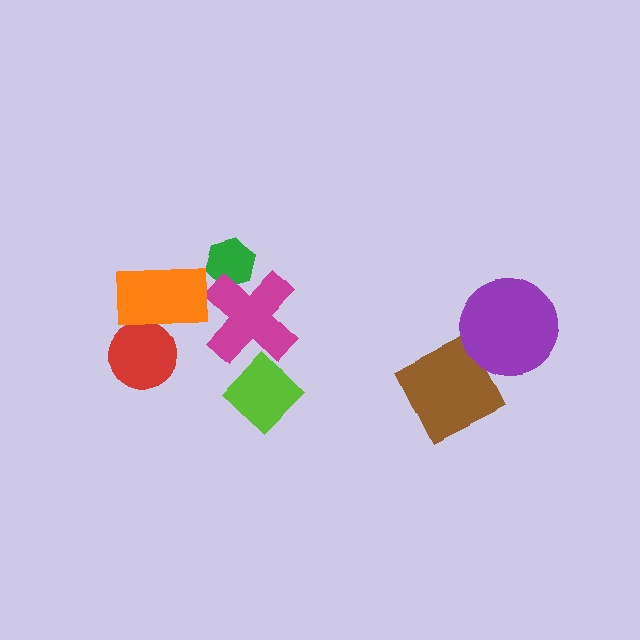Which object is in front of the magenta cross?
The lime diamond is in front of the magenta cross.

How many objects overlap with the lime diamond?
1 object overlaps with the lime diamond.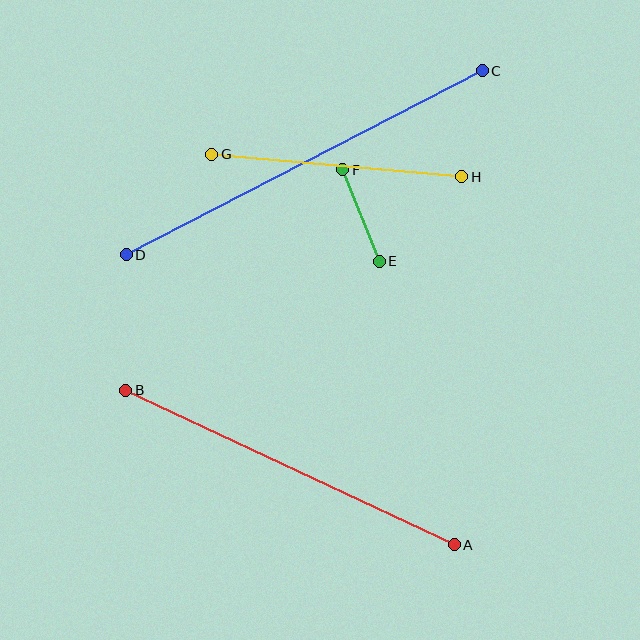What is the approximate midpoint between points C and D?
The midpoint is at approximately (304, 163) pixels.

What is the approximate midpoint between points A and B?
The midpoint is at approximately (290, 467) pixels.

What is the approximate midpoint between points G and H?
The midpoint is at approximately (337, 165) pixels.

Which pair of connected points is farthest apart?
Points C and D are farthest apart.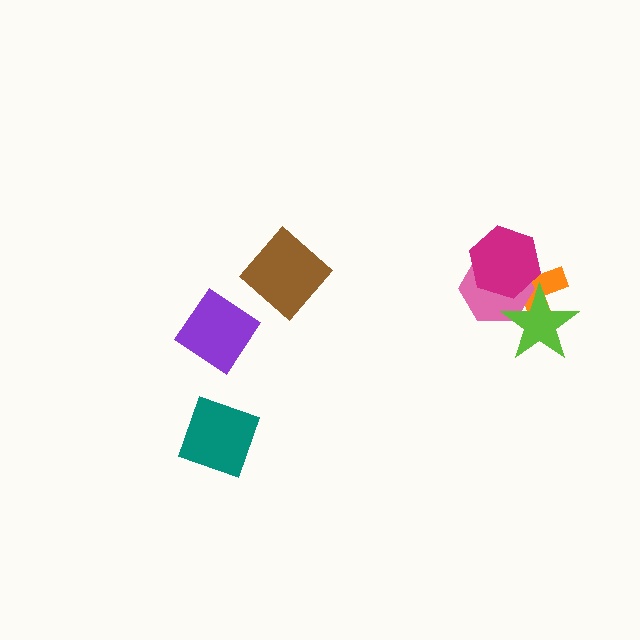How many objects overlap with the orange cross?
3 objects overlap with the orange cross.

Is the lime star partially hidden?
No, no other shape covers it.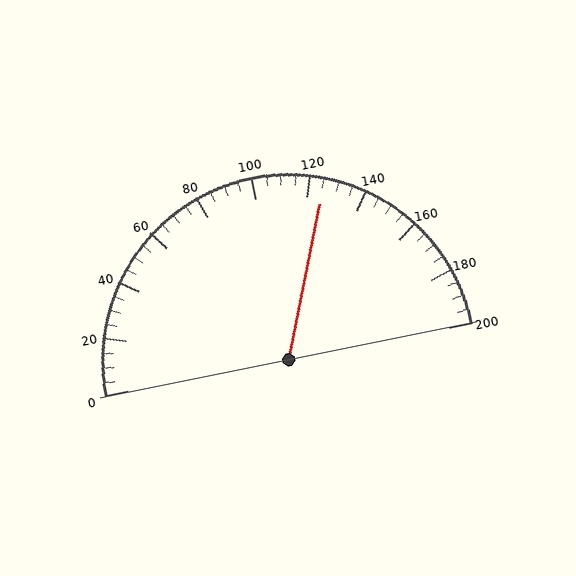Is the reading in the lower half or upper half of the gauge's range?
The reading is in the upper half of the range (0 to 200).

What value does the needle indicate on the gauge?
The needle indicates approximately 125.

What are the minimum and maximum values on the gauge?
The gauge ranges from 0 to 200.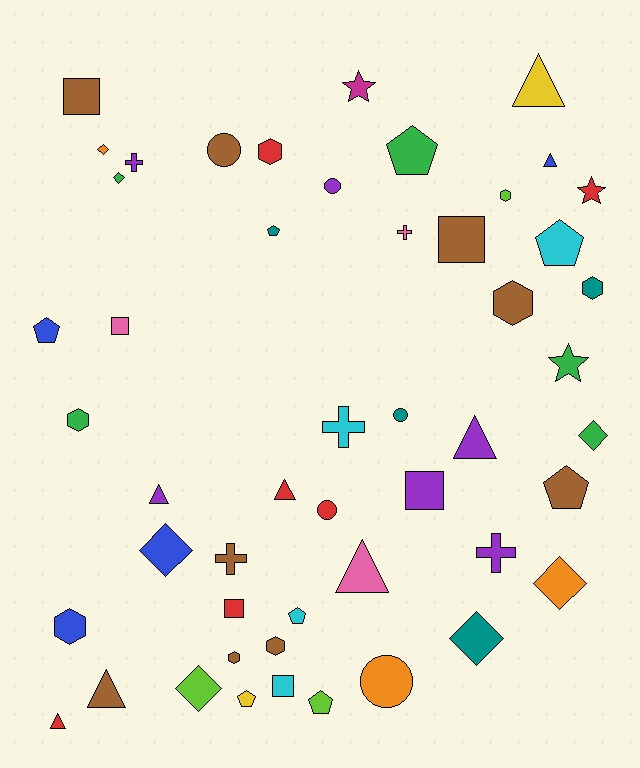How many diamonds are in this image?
There are 7 diamonds.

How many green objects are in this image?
There are 5 green objects.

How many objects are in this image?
There are 50 objects.